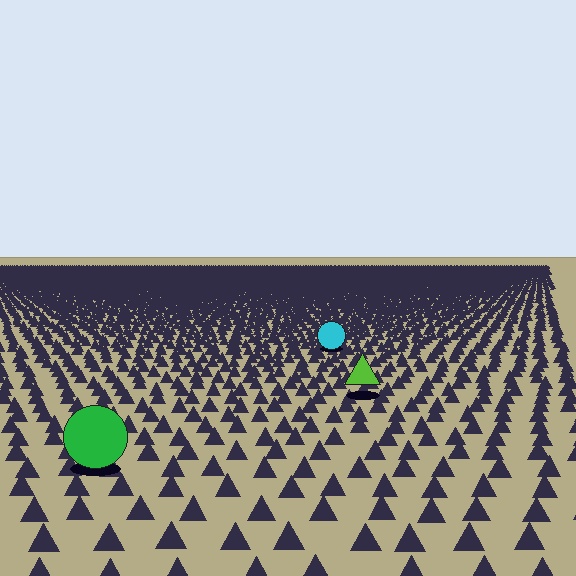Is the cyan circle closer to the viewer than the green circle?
No. The green circle is closer — you can tell from the texture gradient: the ground texture is coarser near it.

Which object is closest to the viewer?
The green circle is closest. The texture marks near it are larger and more spread out.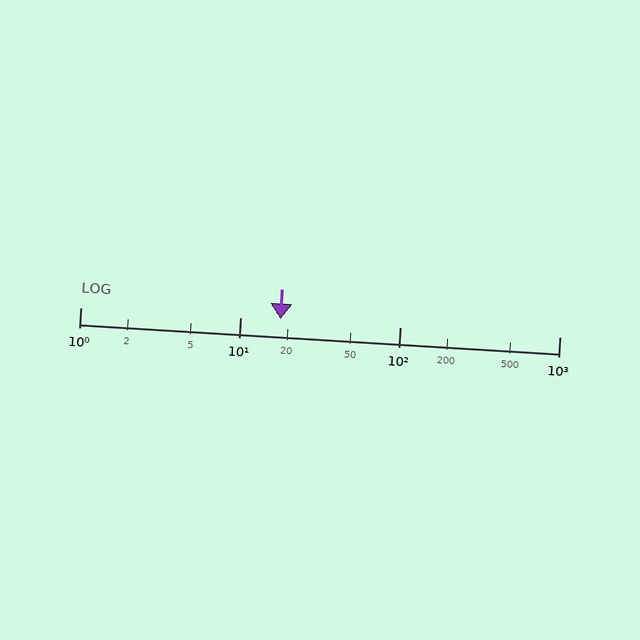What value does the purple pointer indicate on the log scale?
The pointer indicates approximately 18.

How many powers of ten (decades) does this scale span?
The scale spans 3 decades, from 1 to 1000.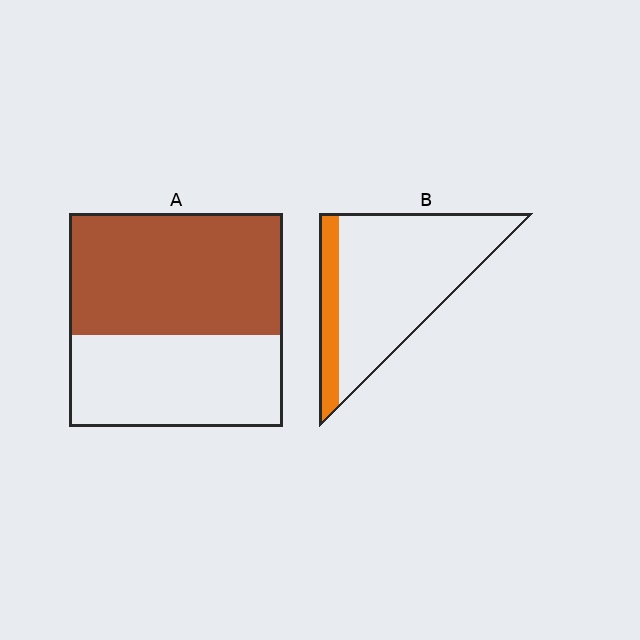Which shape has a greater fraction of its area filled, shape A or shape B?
Shape A.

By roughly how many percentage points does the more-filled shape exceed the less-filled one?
By roughly 40 percentage points (A over B).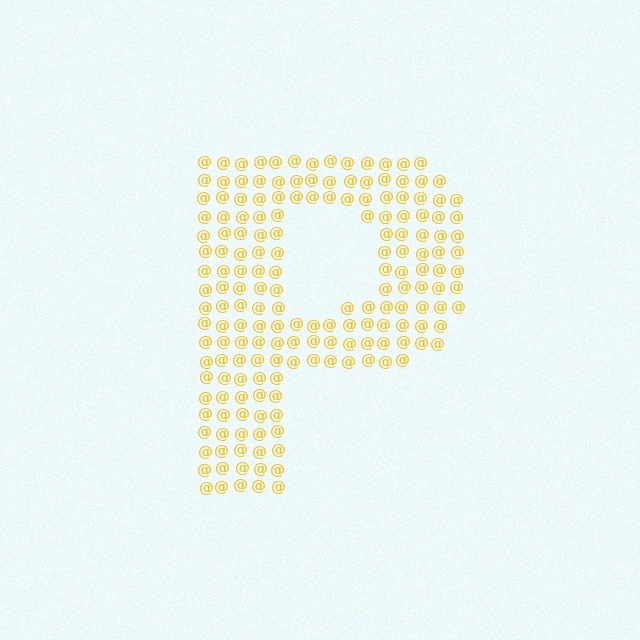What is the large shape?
The large shape is the letter P.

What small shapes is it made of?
It is made of small at signs.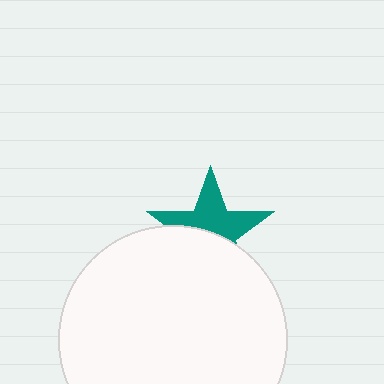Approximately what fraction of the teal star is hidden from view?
Roughly 47% of the teal star is hidden behind the white circle.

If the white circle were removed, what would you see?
You would see the complete teal star.